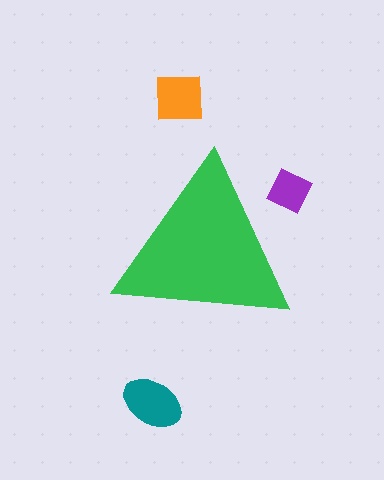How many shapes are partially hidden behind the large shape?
1 shape is partially hidden.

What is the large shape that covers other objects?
A green triangle.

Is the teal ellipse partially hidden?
No, the teal ellipse is fully visible.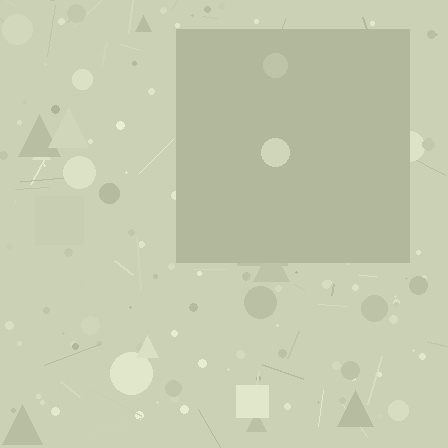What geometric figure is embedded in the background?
A square is embedded in the background.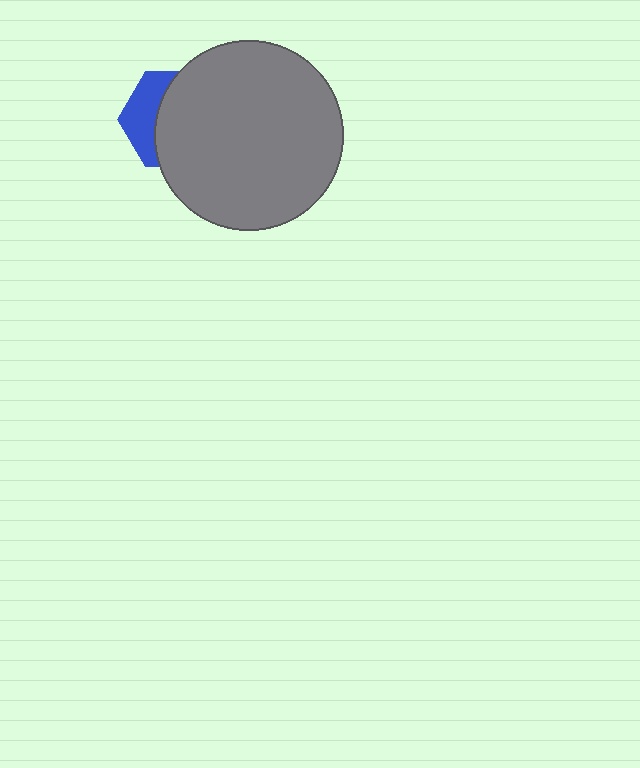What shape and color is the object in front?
The object in front is a gray circle.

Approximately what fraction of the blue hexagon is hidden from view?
Roughly 66% of the blue hexagon is hidden behind the gray circle.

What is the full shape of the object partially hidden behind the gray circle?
The partially hidden object is a blue hexagon.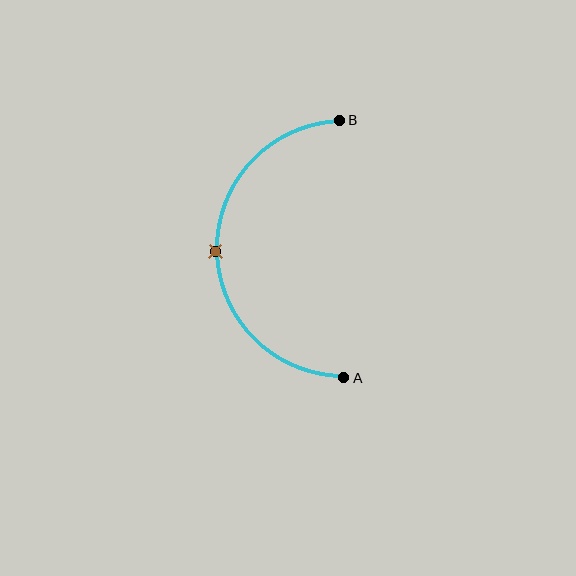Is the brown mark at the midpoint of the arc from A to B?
Yes. The brown mark lies on the arc at equal arc-length from both A and B — it is the arc midpoint.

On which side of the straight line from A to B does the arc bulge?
The arc bulges to the left of the straight line connecting A and B.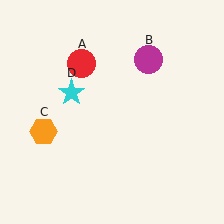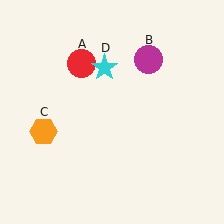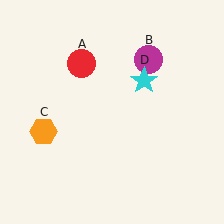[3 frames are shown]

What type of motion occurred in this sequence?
The cyan star (object D) rotated clockwise around the center of the scene.